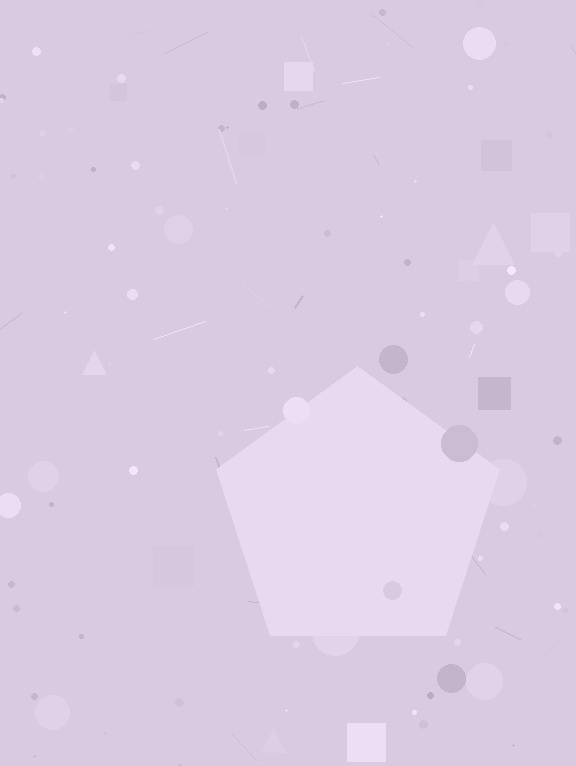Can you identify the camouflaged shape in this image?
The camouflaged shape is a pentagon.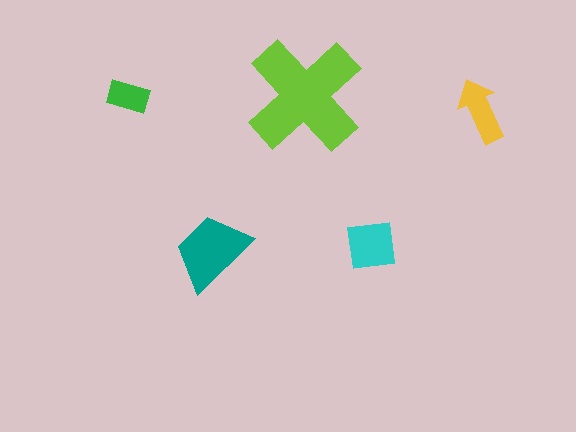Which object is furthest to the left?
The green rectangle is leftmost.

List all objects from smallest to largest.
The green rectangle, the yellow arrow, the cyan square, the teal trapezoid, the lime cross.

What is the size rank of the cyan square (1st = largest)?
3rd.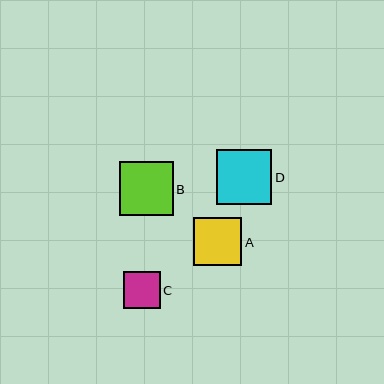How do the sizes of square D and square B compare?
Square D and square B are approximately the same size.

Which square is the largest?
Square D is the largest with a size of approximately 55 pixels.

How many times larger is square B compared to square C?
Square B is approximately 1.5 times the size of square C.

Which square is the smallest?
Square C is the smallest with a size of approximately 36 pixels.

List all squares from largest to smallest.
From largest to smallest: D, B, A, C.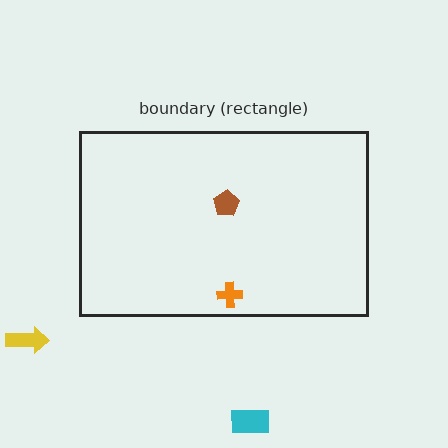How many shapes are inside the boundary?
2 inside, 2 outside.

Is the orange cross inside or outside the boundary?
Inside.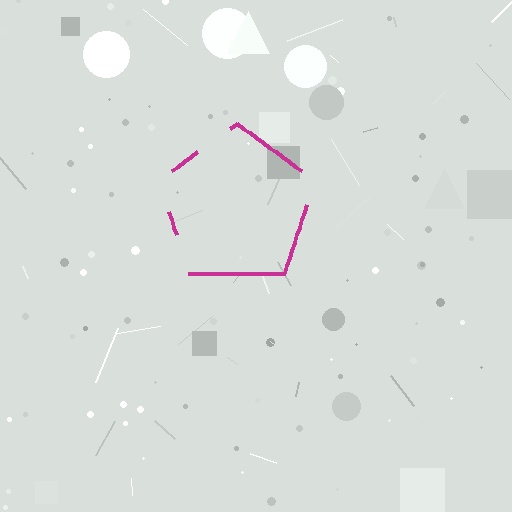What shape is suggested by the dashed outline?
The dashed outline suggests a pentagon.